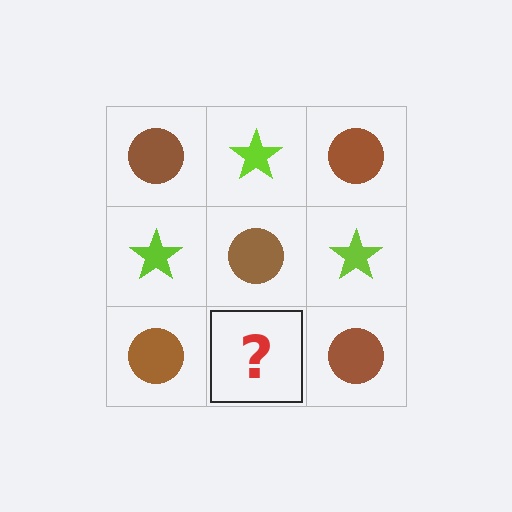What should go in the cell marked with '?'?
The missing cell should contain a lime star.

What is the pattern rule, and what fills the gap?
The rule is that it alternates brown circle and lime star in a checkerboard pattern. The gap should be filled with a lime star.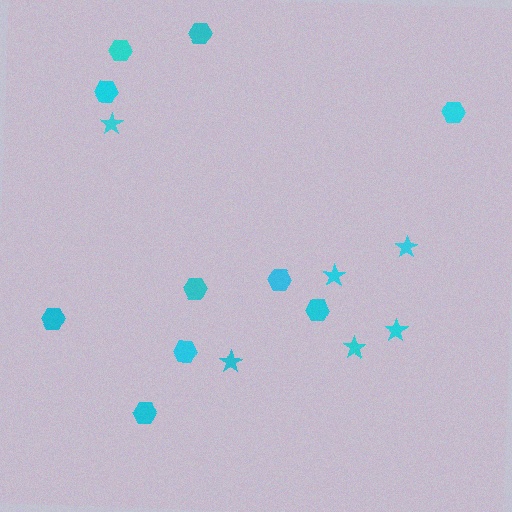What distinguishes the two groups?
There are 2 groups: one group of stars (6) and one group of hexagons (10).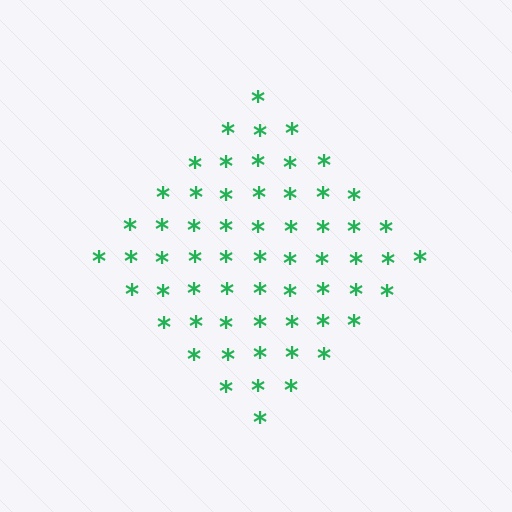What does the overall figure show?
The overall figure shows a diamond.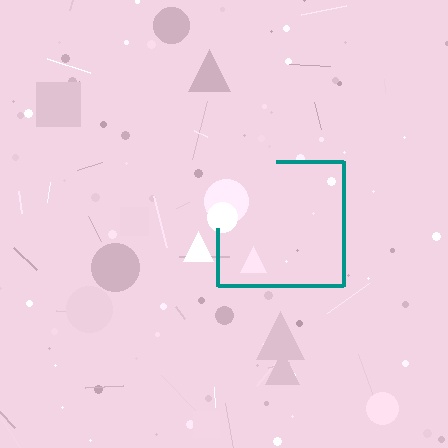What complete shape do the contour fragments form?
The contour fragments form a square.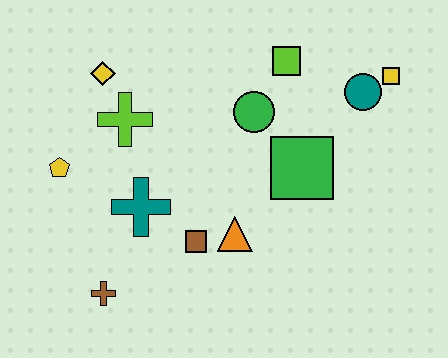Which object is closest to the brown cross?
The teal cross is closest to the brown cross.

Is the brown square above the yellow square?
No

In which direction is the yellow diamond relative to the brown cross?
The yellow diamond is above the brown cross.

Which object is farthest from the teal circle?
The brown cross is farthest from the teal circle.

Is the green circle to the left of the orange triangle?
No